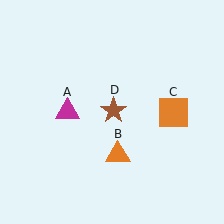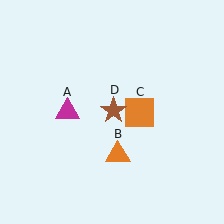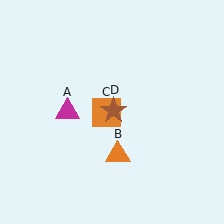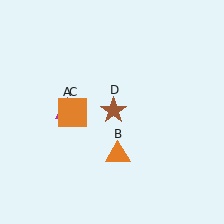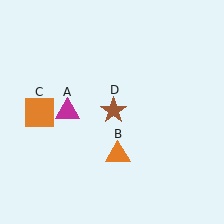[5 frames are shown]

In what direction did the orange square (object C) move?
The orange square (object C) moved left.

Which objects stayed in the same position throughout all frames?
Magenta triangle (object A) and orange triangle (object B) and brown star (object D) remained stationary.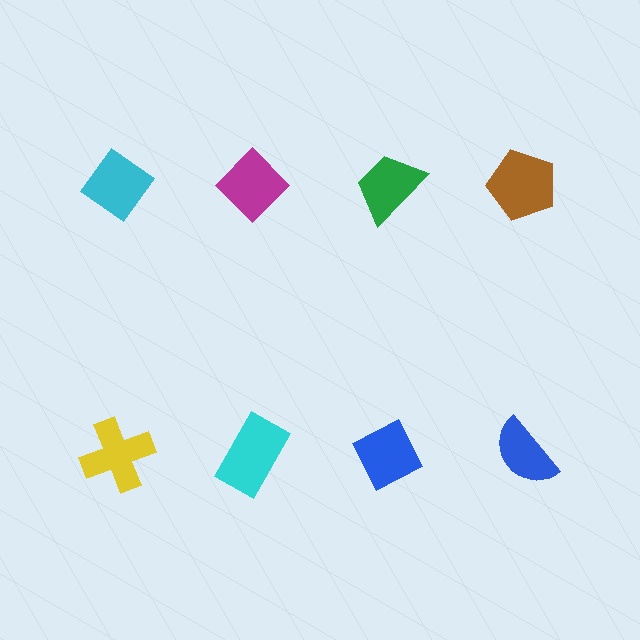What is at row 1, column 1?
A cyan diamond.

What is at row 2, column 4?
A blue semicircle.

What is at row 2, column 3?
A blue diamond.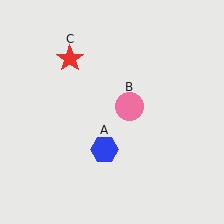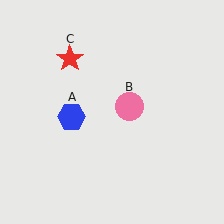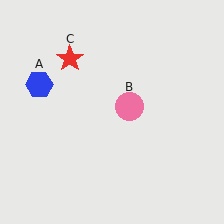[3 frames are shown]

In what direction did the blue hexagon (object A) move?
The blue hexagon (object A) moved up and to the left.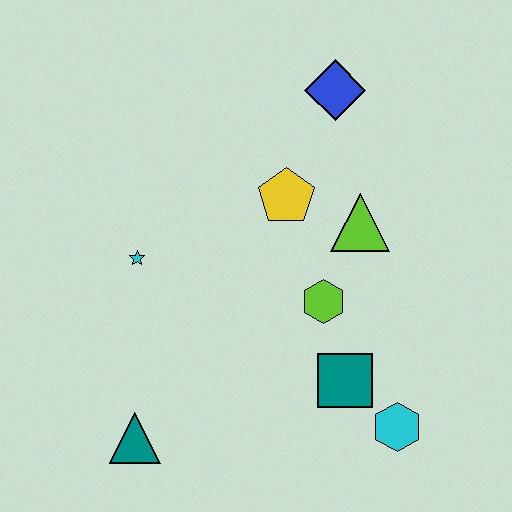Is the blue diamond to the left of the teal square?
Yes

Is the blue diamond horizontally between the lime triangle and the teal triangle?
Yes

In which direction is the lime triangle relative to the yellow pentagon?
The lime triangle is to the right of the yellow pentagon.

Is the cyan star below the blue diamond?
Yes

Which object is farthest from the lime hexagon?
The teal triangle is farthest from the lime hexagon.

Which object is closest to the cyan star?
The yellow pentagon is closest to the cyan star.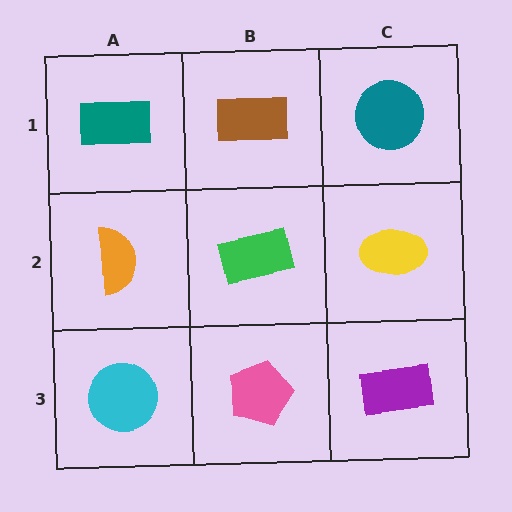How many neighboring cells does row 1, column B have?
3.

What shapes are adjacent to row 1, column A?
An orange semicircle (row 2, column A), a brown rectangle (row 1, column B).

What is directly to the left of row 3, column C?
A pink pentagon.